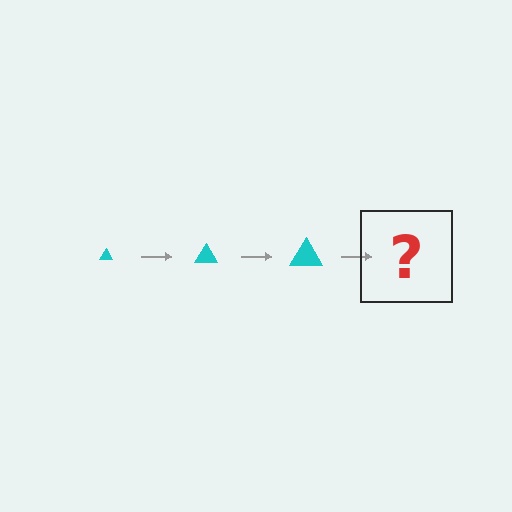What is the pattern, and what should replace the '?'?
The pattern is that the triangle gets progressively larger each step. The '?' should be a cyan triangle, larger than the previous one.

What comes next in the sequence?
The next element should be a cyan triangle, larger than the previous one.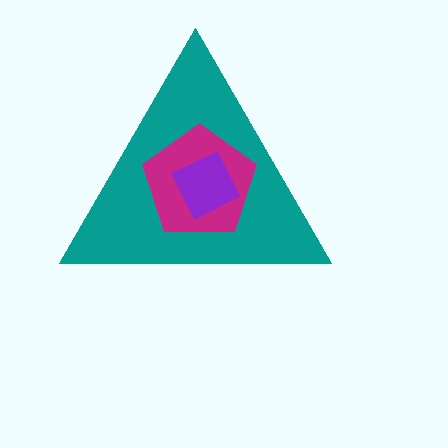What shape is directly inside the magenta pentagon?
The purple square.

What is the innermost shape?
The purple square.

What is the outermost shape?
The teal triangle.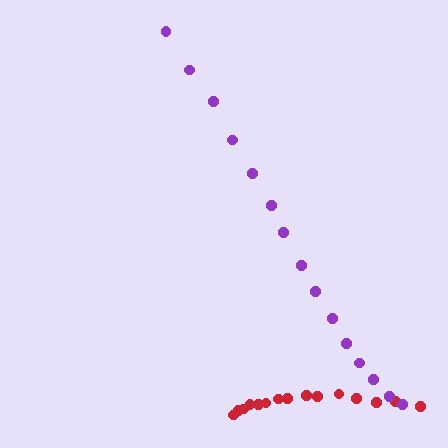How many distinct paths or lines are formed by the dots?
There are 2 distinct paths.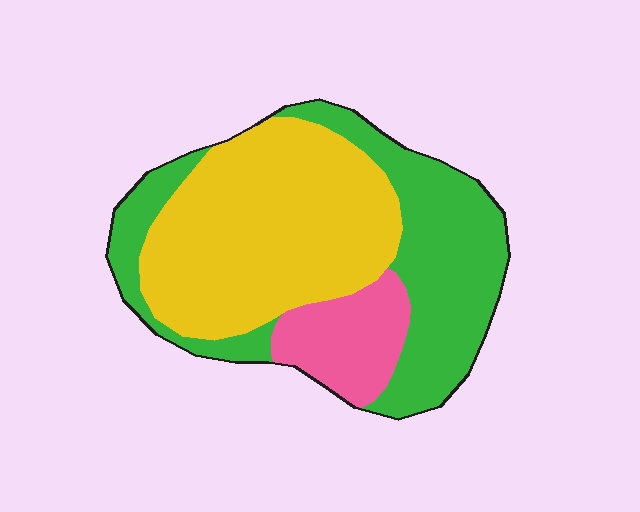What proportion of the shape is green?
Green covers 39% of the shape.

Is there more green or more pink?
Green.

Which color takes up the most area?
Yellow, at roughly 45%.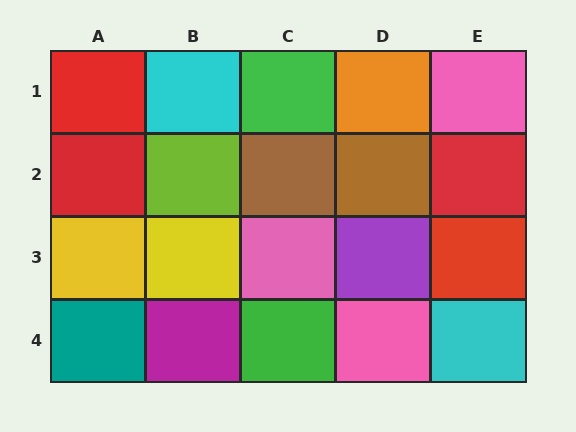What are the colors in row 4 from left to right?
Teal, magenta, green, pink, cyan.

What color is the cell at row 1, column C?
Green.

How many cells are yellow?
2 cells are yellow.